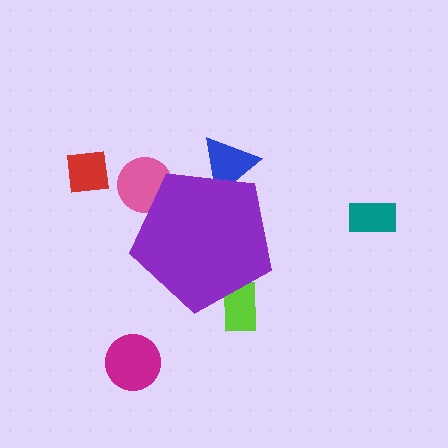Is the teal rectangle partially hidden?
No, the teal rectangle is fully visible.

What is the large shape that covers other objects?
A purple pentagon.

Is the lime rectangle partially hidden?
Yes, the lime rectangle is partially hidden behind the purple pentagon.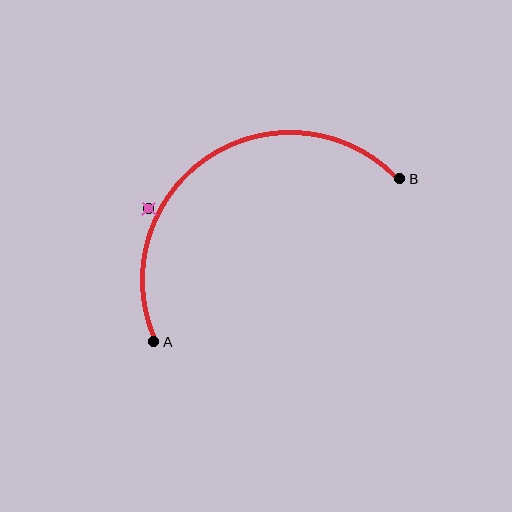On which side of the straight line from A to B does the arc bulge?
The arc bulges above the straight line connecting A and B.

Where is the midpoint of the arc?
The arc midpoint is the point on the curve farthest from the straight line joining A and B. It sits above that line.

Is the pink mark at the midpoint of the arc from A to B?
No — the pink mark does not lie on the arc at all. It sits slightly outside the curve.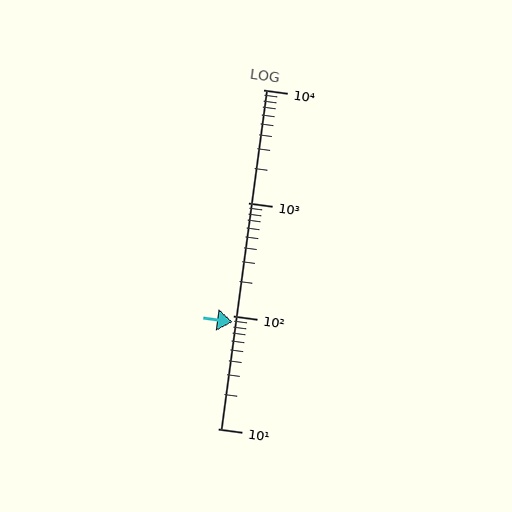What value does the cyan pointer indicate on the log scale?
The pointer indicates approximately 87.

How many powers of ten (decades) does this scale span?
The scale spans 3 decades, from 10 to 10000.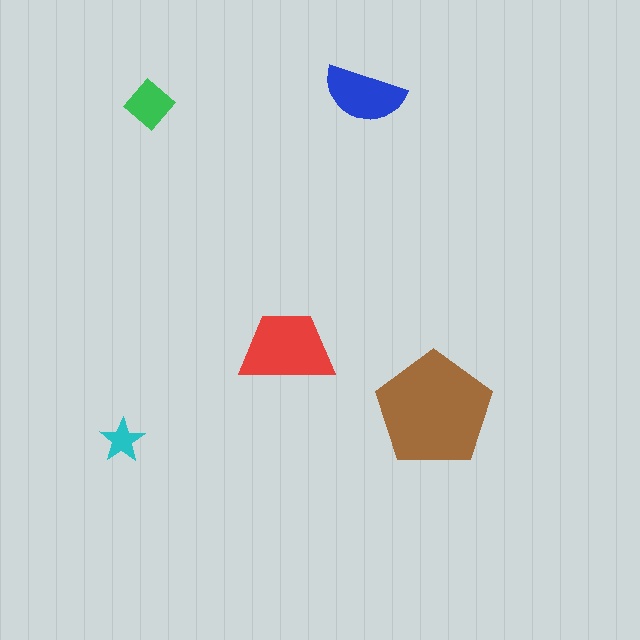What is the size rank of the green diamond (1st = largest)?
4th.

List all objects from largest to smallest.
The brown pentagon, the red trapezoid, the blue semicircle, the green diamond, the cyan star.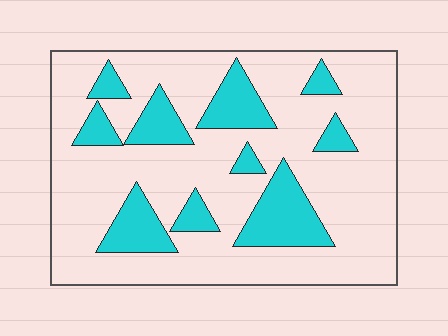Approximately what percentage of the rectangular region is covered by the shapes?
Approximately 25%.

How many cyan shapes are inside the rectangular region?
10.